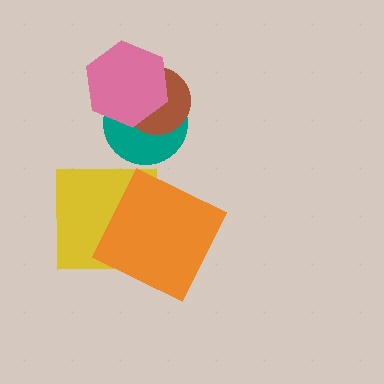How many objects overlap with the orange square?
1 object overlaps with the orange square.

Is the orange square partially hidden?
No, no other shape covers it.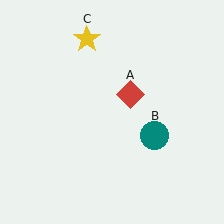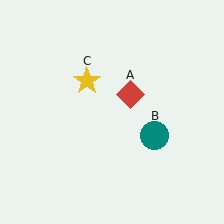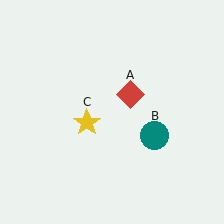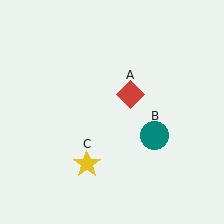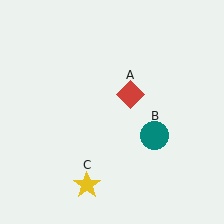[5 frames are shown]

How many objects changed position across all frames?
1 object changed position: yellow star (object C).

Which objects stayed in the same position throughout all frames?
Red diamond (object A) and teal circle (object B) remained stationary.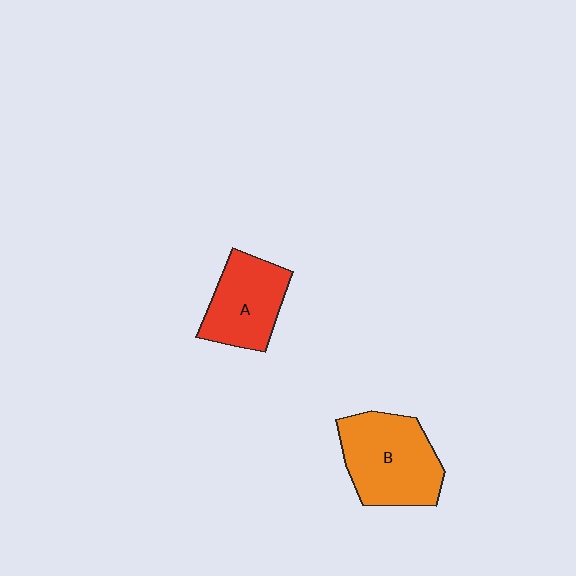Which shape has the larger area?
Shape B (orange).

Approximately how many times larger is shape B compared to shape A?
Approximately 1.3 times.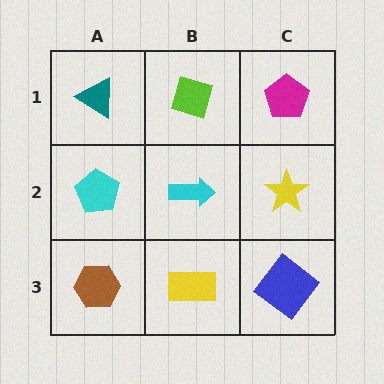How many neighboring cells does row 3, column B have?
3.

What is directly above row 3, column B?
A cyan arrow.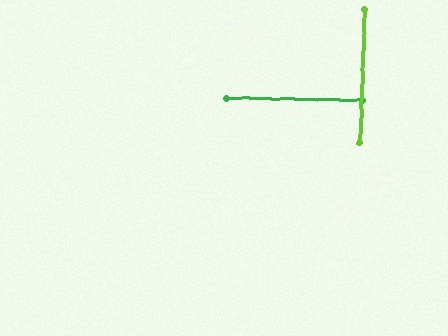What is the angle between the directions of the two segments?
Approximately 89 degrees.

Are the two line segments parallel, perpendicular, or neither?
Perpendicular — they meet at approximately 89°.